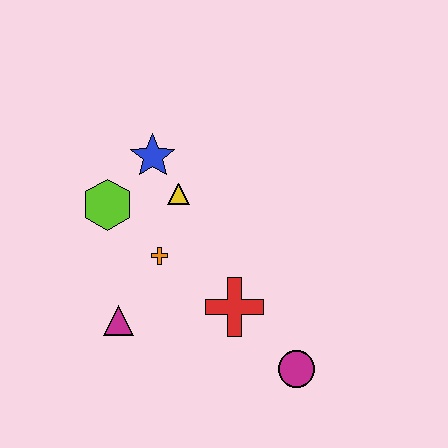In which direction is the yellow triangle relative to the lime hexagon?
The yellow triangle is to the right of the lime hexagon.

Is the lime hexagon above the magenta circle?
Yes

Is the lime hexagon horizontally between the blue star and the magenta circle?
No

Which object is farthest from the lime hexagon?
The magenta circle is farthest from the lime hexagon.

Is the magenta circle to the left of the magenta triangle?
No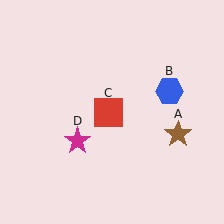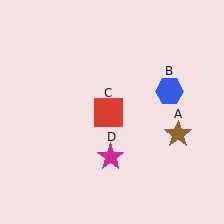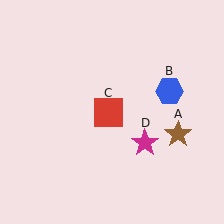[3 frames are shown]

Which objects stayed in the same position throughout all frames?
Brown star (object A) and blue hexagon (object B) and red square (object C) remained stationary.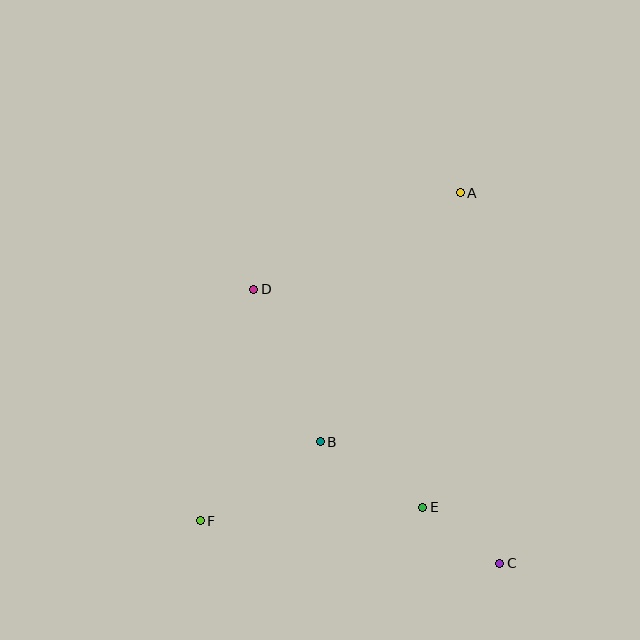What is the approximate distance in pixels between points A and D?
The distance between A and D is approximately 228 pixels.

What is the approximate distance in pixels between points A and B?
The distance between A and B is approximately 286 pixels.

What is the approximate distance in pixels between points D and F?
The distance between D and F is approximately 237 pixels.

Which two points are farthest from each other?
Points A and F are farthest from each other.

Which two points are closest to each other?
Points C and E are closest to each other.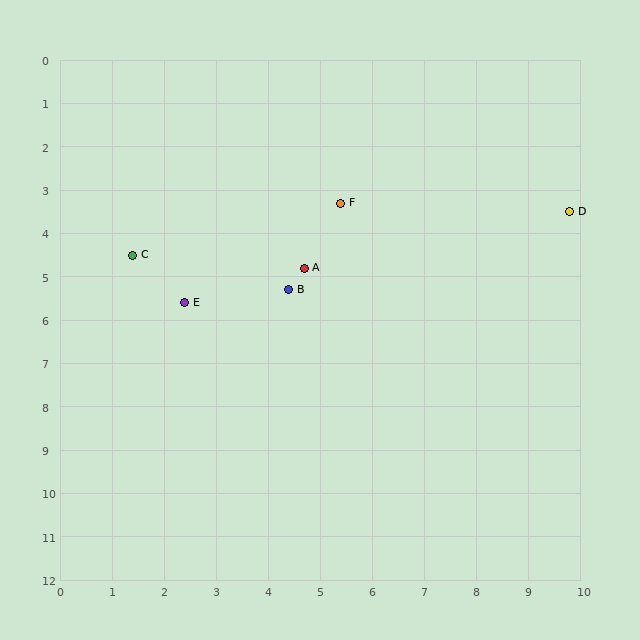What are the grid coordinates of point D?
Point D is at approximately (9.8, 3.5).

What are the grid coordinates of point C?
Point C is at approximately (1.4, 4.5).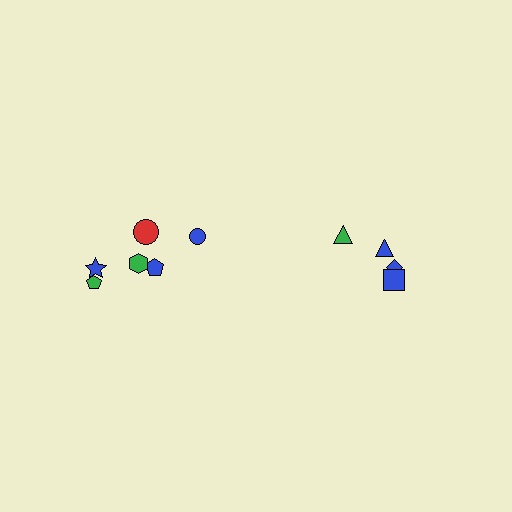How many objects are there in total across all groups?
There are 10 objects.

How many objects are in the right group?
There are 4 objects.